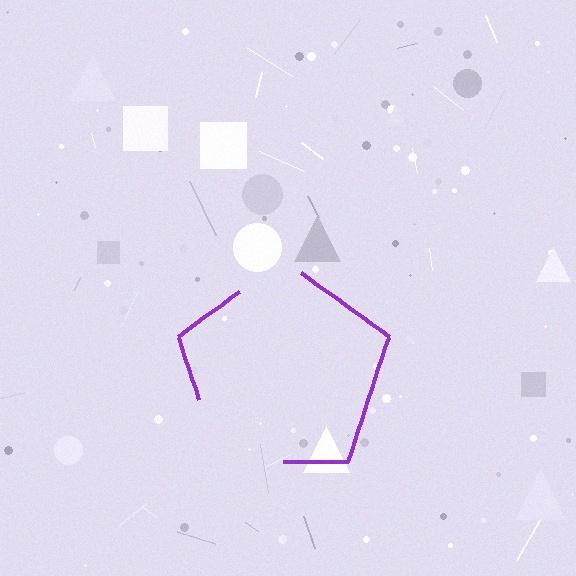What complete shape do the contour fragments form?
The contour fragments form a pentagon.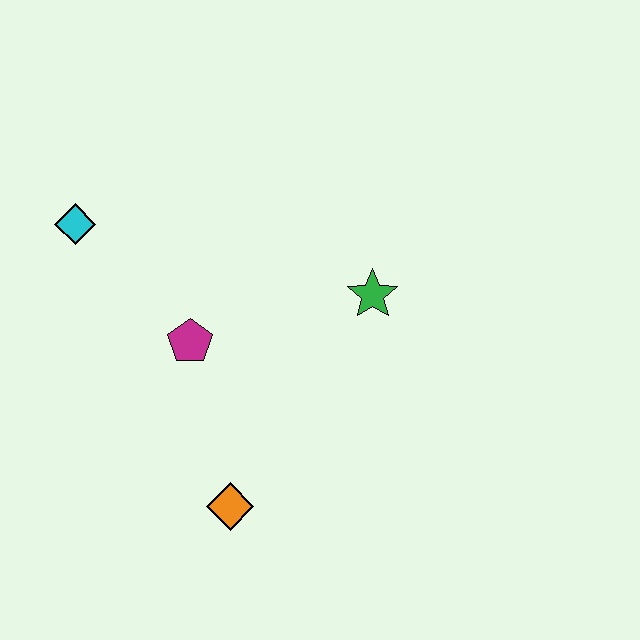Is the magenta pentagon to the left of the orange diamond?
Yes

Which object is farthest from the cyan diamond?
The orange diamond is farthest from the cyan diamond.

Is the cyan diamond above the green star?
Yes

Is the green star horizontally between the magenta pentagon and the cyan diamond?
No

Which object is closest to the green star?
The magenta pentagon is closest to the green star.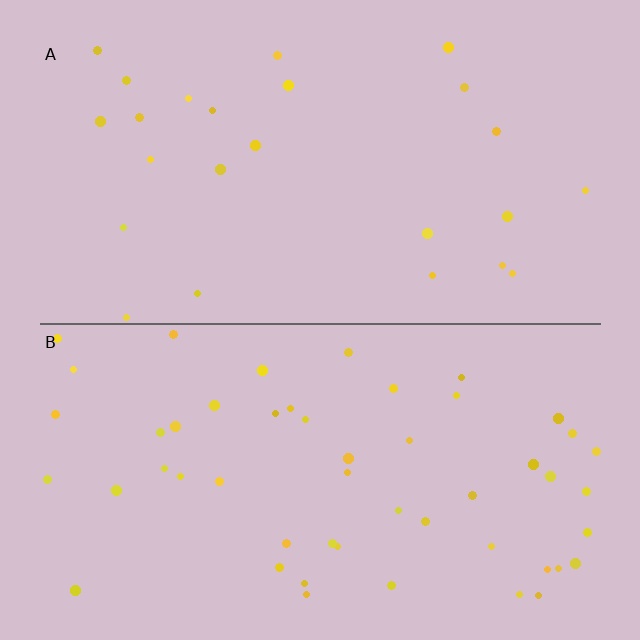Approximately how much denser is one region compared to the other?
Approximately 2.1× — region B over region A.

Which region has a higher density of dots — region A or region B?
B (the bottom).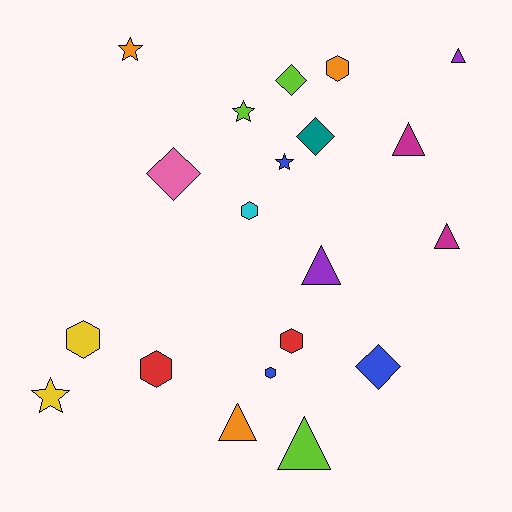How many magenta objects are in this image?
There are 2 magenta objects.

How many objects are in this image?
There are 20 objects.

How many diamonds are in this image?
There are 4 diamonds.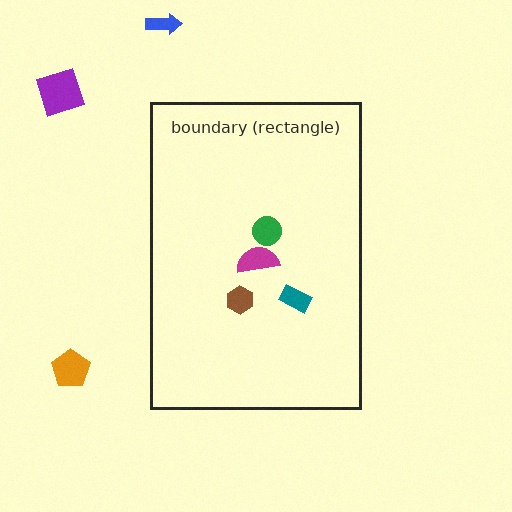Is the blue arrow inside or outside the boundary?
Outside.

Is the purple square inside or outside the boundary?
Outside.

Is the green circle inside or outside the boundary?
Inside.